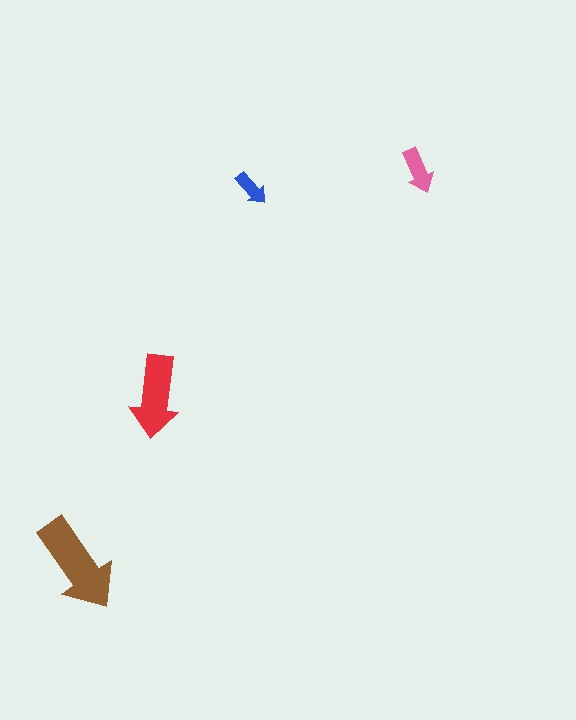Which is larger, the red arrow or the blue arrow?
The red one.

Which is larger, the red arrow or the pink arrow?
The red one.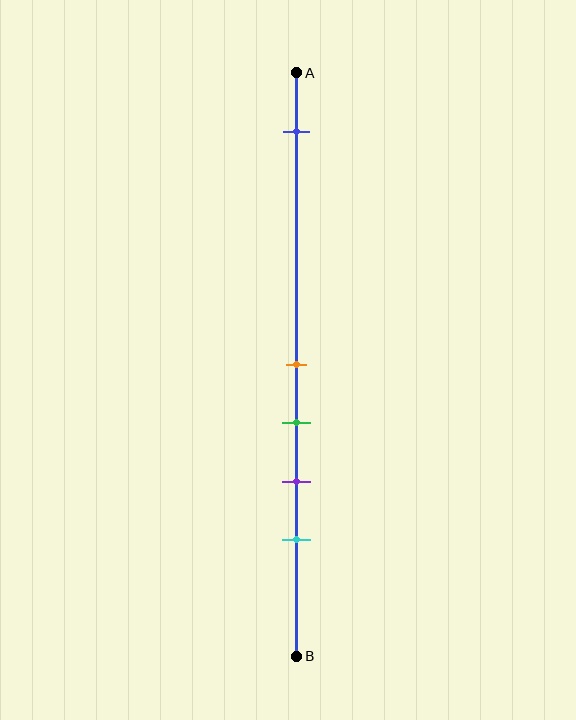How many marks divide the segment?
There are 5 marks dividing the segment.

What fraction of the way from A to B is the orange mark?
The orange mark is approximately 50% (0.5) of the way from A to B.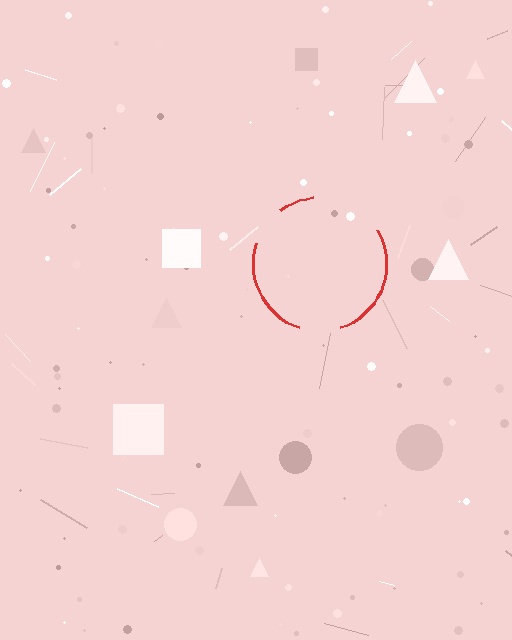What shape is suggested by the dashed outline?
The dashed outline suggests a circle.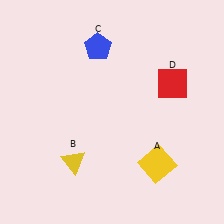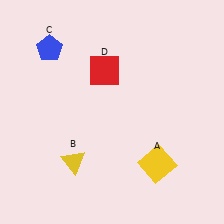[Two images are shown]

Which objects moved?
The objects that moved are: the blue pentagon (C), the red square (D).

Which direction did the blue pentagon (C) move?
The blue pentagon (C) moved left.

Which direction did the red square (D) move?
The red square (D) moved left.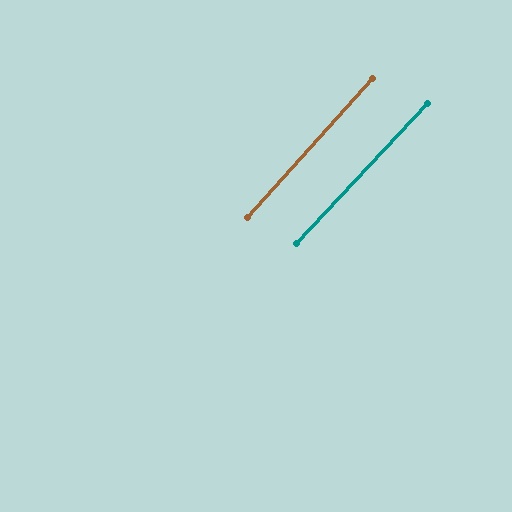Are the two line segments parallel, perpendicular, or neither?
Parallel — their directions differ by only 0.8°.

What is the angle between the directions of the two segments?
Approximately 1 degree.